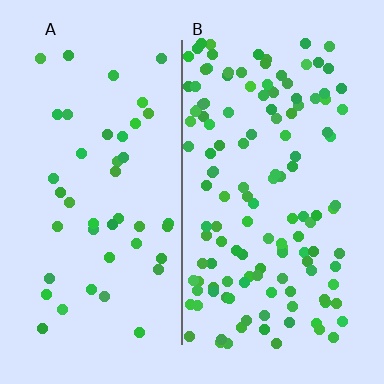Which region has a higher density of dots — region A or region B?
B (the right).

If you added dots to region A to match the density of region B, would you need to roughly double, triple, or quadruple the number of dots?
Approximately triple.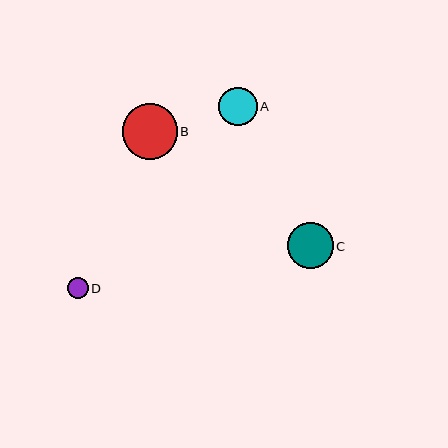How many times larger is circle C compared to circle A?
Circle C is approximately 1.2 times the size of circle A.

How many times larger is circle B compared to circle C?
Circle B is approximately 1.2 times the size of circle C.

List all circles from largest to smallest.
From largest to smallest: B, C, A, D.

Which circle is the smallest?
Circle D is the smallest with a size of approximately 20 pixels.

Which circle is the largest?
Circle B is the largest with a size of approximately 55 pixels.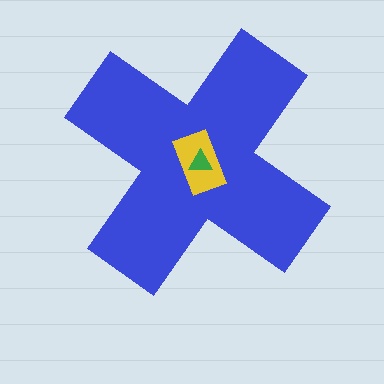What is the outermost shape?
The blue cross.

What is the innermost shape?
The green triangle.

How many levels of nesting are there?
3.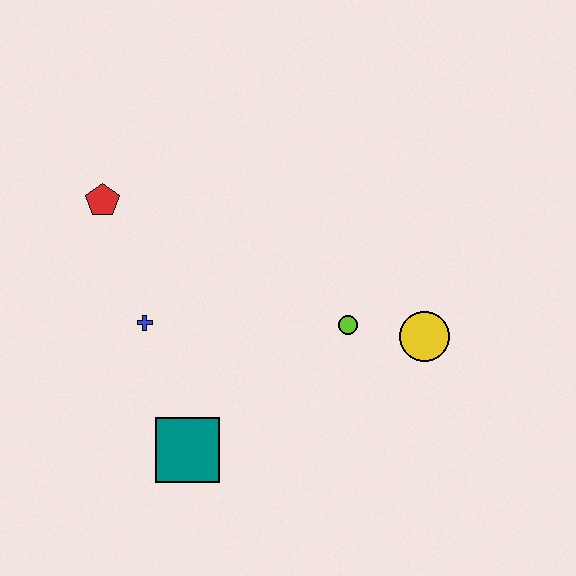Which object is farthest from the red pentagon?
The yellow circle is farthest from the red pentagon.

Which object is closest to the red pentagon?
The blue cross is closest to the red pentagon.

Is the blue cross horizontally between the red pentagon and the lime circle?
Yes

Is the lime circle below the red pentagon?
Yes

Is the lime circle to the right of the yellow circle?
No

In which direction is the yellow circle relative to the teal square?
The yellow circle is to the right of the teal square.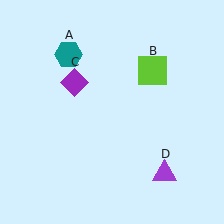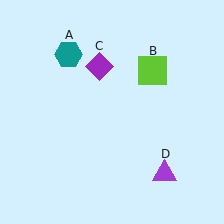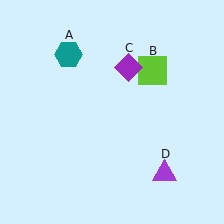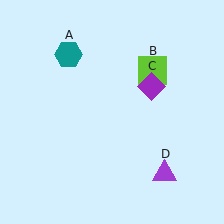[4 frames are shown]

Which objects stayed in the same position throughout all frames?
Teal hexagon (object A) and lime square (object B) and purple triangle (object D) remained stationary.